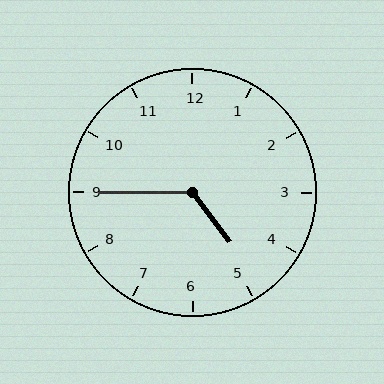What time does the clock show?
4:45.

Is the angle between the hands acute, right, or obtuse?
It is obtuse.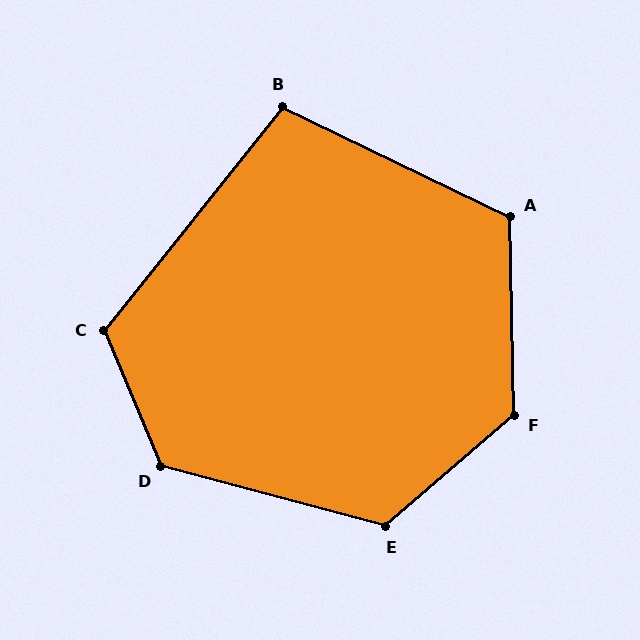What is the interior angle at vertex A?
Approximately 117 degrees (obtuse).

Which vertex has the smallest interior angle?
B, at approximately 103 degrees.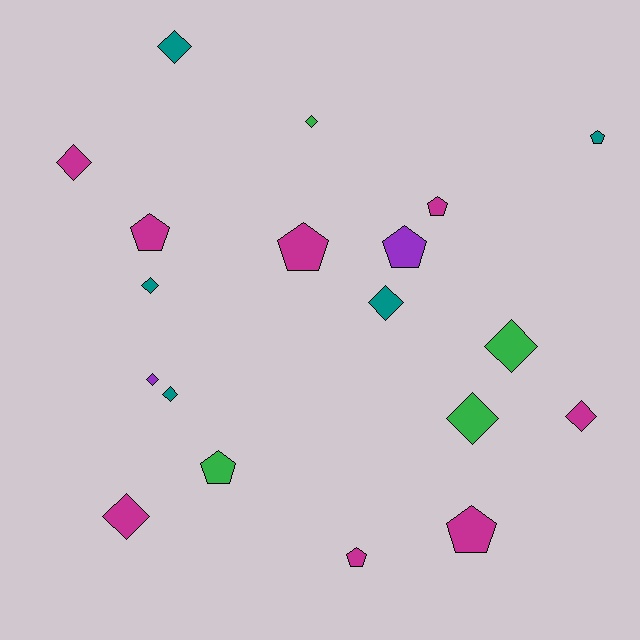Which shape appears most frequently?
Diamond, with 11 objects.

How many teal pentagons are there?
There is 1 teal pentagon.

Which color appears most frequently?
Magenta, with 8 objects.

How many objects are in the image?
There are 19 objects.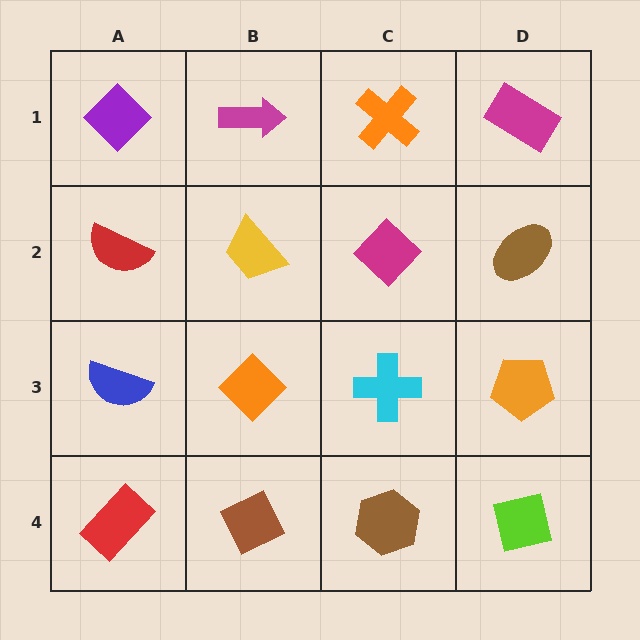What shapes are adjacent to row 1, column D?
A brown ellipse (row 2, column D), an orange cross (row 1, column C).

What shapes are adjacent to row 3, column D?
A brown ellipse (row 2, column D), a lime square (row 4, column D), a cyan cross (row 3, column C).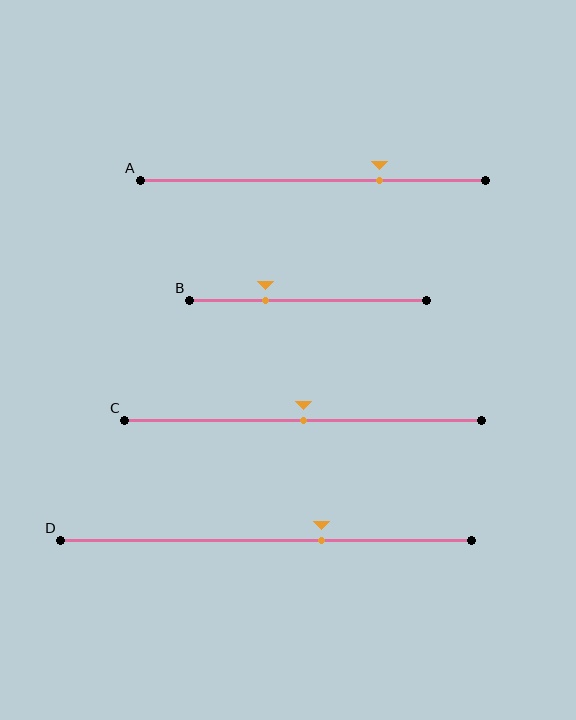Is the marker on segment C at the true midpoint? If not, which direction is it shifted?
Yes, the marker on segment C is at the true midpoint.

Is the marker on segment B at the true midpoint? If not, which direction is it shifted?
No, the marker on segment B is shifted to the left by about 18% of the segment length.